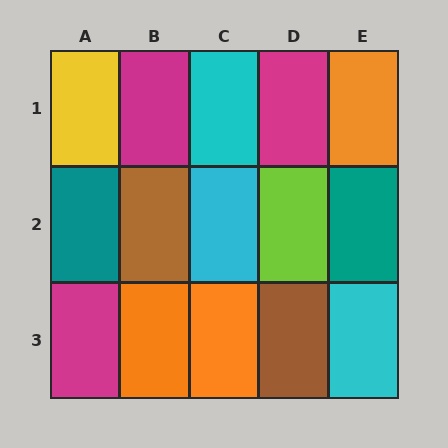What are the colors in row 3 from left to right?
Magenta, orange, orange, brown, cyan.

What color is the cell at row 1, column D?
Magenta.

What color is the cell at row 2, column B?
Brown.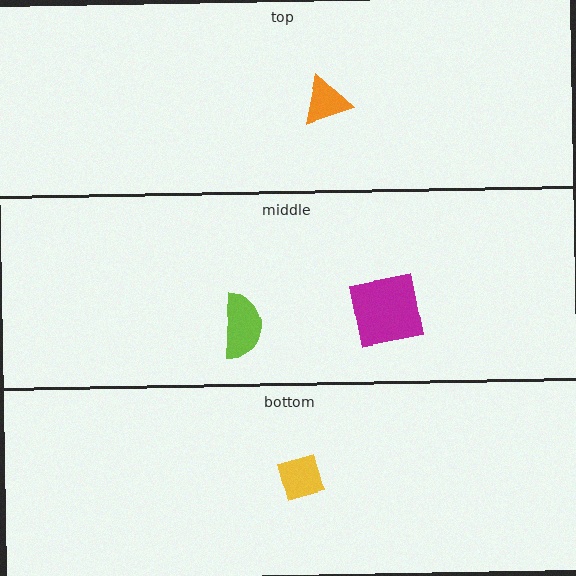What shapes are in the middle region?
The lime semicircle, the magenta square.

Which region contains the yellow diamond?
The bottom region.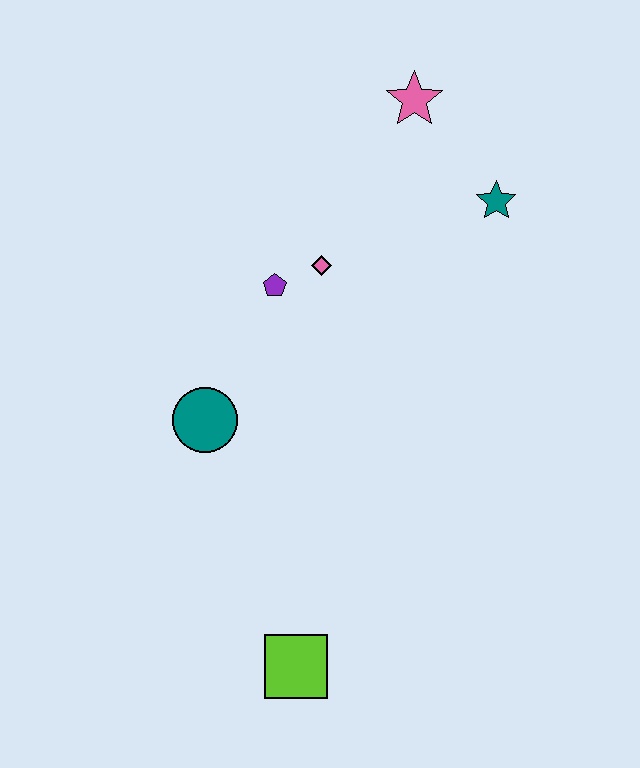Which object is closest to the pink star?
The teal star is closest to the pink star.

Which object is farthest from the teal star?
The lime square is farthest from the teal star.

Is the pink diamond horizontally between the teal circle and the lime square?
No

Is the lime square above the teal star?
No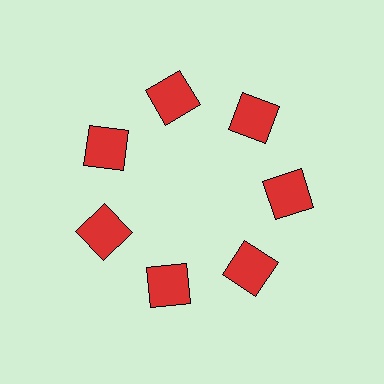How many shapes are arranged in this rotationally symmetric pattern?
There are 7 shapes, arranged in 7 groups of 1.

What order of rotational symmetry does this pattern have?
This pattern has 7-fold rotational symmetry.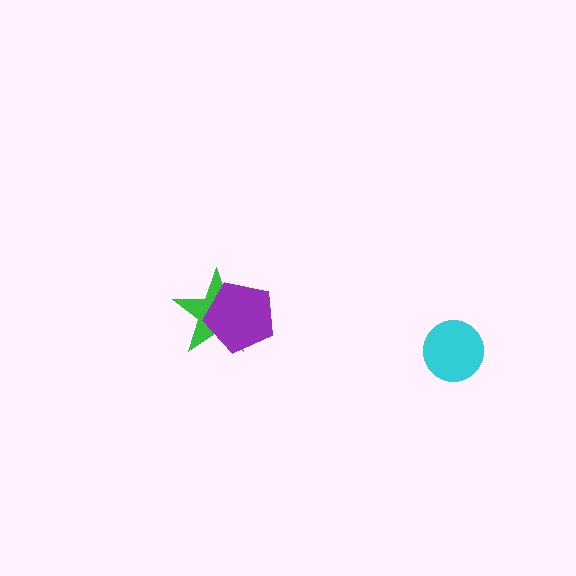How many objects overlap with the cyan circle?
0 objects overlap with the cyan circle.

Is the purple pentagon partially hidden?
No, no other shape covers it.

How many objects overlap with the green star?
1 object overlaps with the green star.